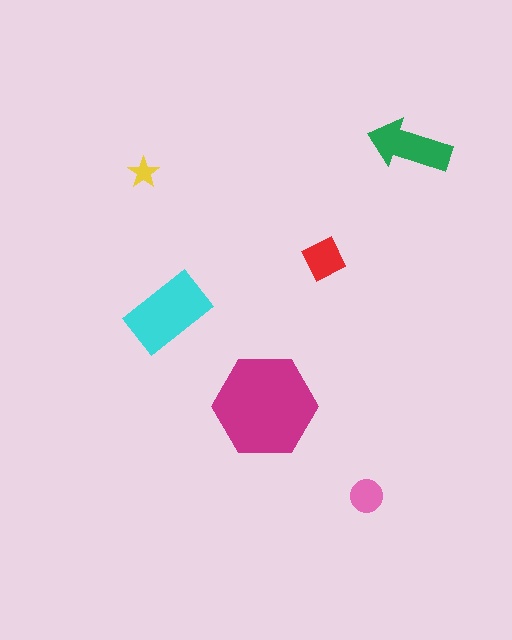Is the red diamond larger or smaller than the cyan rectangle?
Smaller.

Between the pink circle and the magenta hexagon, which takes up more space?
The magenta hexagon.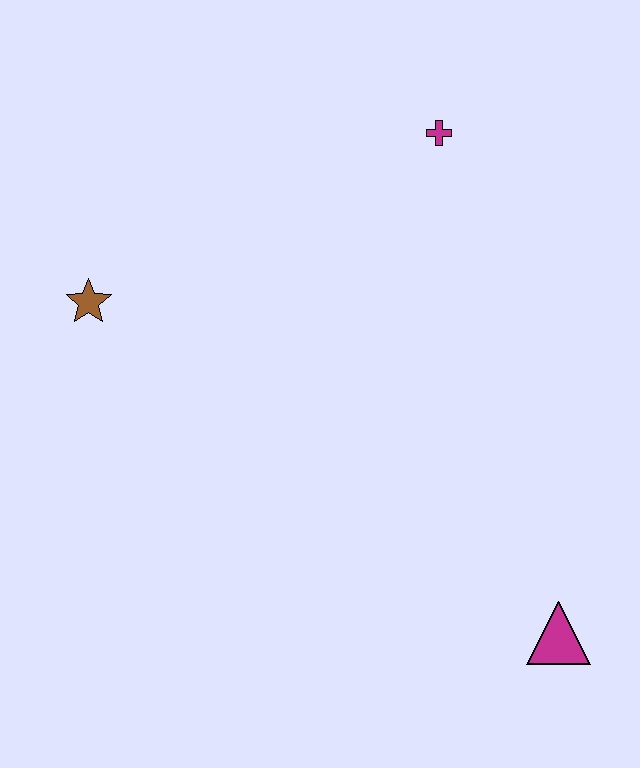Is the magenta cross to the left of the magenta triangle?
Yes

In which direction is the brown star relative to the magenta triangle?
The brown star is to the left of the magenta triangle.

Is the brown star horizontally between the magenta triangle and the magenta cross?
No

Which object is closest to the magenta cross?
The brown star is closest to the magenta cross.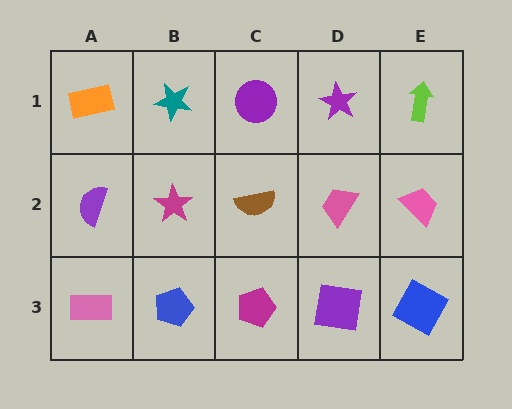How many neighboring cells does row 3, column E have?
2.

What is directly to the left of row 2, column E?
A pink trapezoid.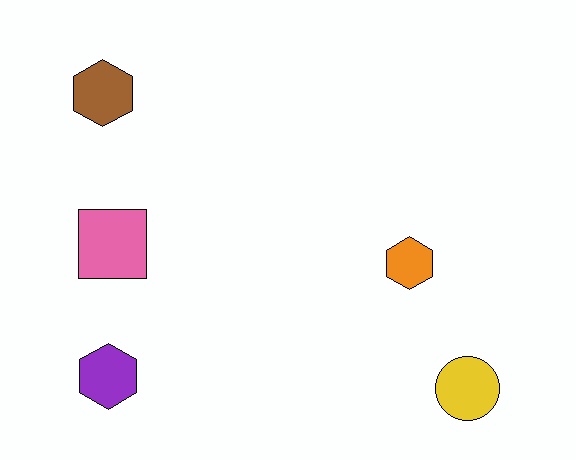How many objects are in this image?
There are 5 objects.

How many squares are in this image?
There is 1 square.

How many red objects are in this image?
There are no red objects.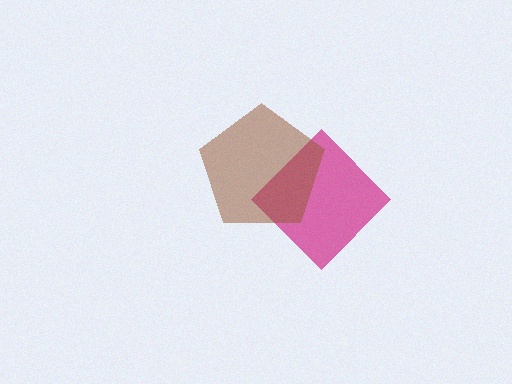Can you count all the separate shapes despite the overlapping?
Yes, there are 2 separate shapes.